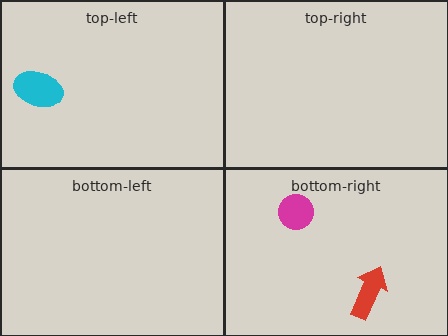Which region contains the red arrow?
The bottom-right region.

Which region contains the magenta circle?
The bottom-right region.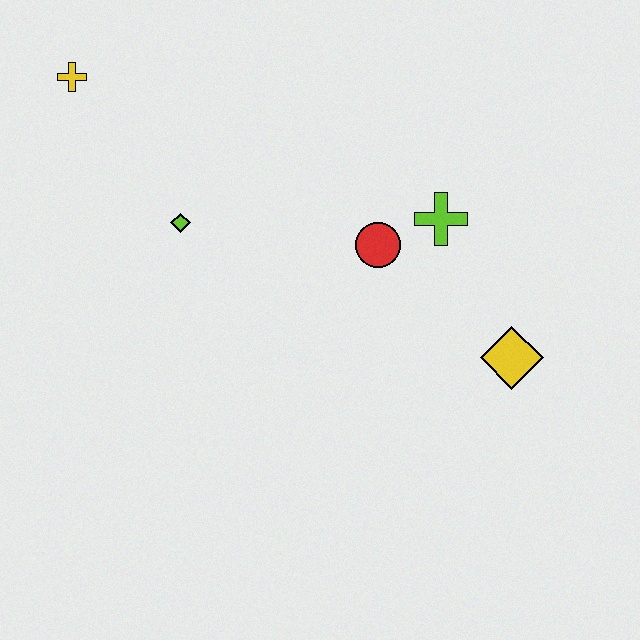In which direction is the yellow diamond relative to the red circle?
The yellow diamond is to the right of the red circle.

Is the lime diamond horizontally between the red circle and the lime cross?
No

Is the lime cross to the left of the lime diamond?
No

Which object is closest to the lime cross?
The red circle is closest to the lime cross.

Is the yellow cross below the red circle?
No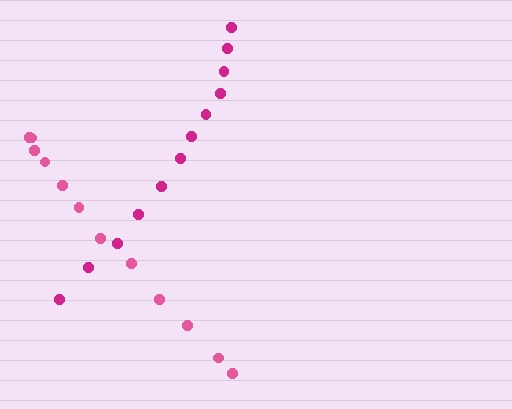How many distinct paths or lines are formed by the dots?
There are 2 distinct paths.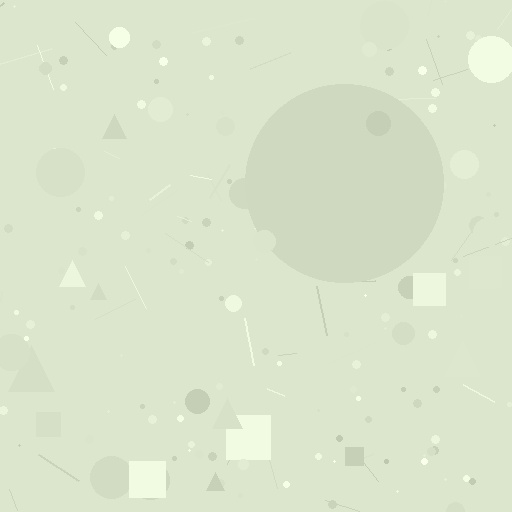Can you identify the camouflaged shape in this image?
The camouflaged shape is a circle.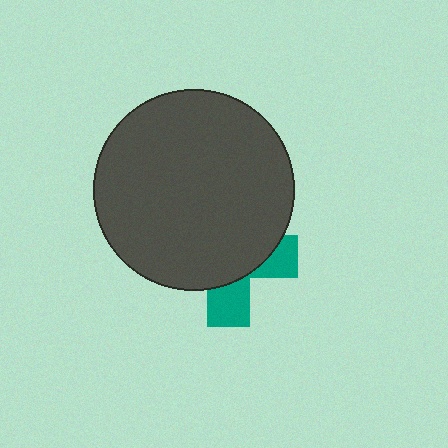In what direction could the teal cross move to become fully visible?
The teal cross could move down. That would shift it out from behind the dark gray circle entirely.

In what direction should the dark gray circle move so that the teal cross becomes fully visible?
The dark gray circle should move up. That is the shortest direction to clear the overlap and leave the teal cross fully visible.